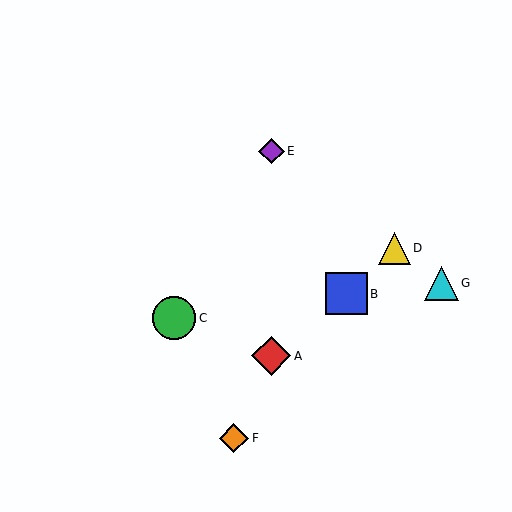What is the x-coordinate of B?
Object B is at x≈346.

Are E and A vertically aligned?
Yes, both are at x≈271.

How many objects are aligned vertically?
2 objects (A, E) are aligned vertically.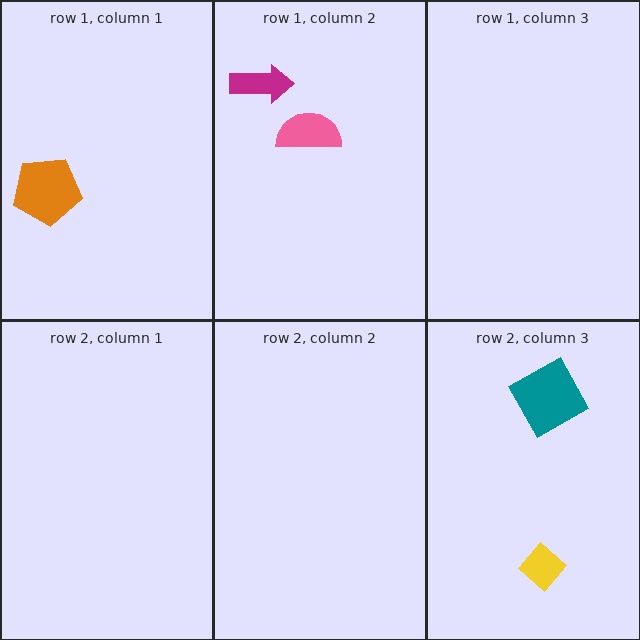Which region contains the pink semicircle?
The row 1, column 2 region.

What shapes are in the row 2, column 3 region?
The yellow diamond, the teal square.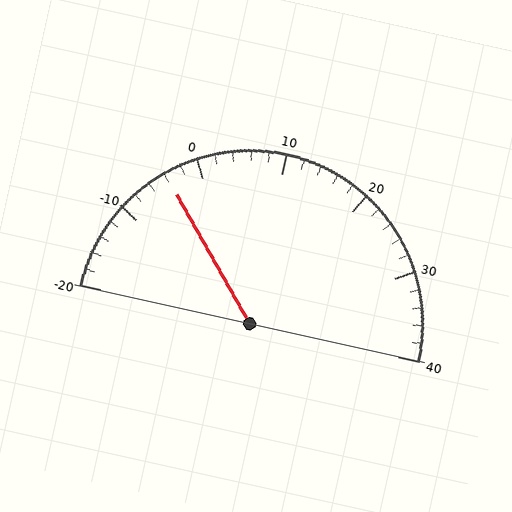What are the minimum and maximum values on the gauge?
The gauge ranges from -20 to 40.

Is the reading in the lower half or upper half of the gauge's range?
The reading is in the lower half of the range (-20 to 40).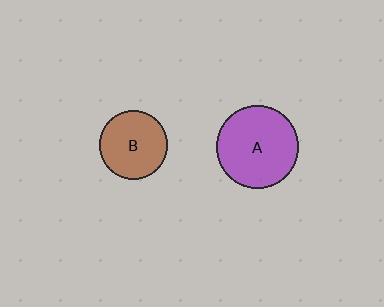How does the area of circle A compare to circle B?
Approximately 1.5 times.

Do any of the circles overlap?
No, none of the circles overlap.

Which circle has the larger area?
Circle A (purple).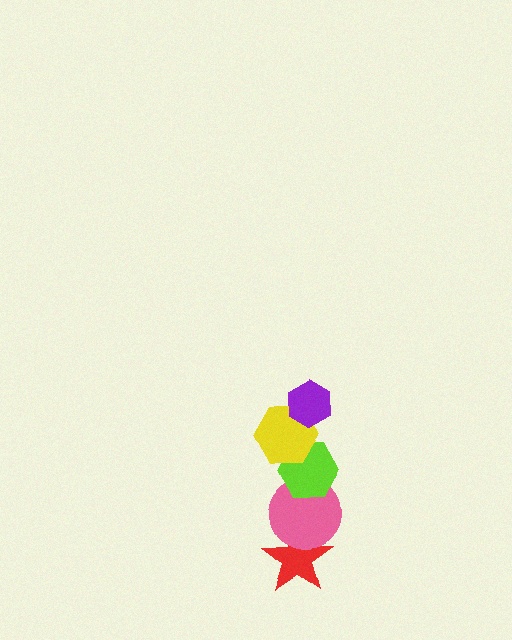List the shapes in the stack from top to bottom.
From top to bottom: the purple hexagon, the yellow hexagon, the lime hexagon, the pink circle, the red star.